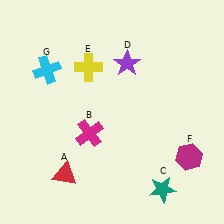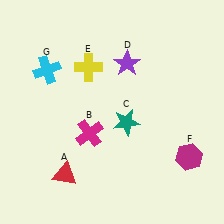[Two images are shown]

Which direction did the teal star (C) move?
The teal star (C) moved up.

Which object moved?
The teal star (C) moved up.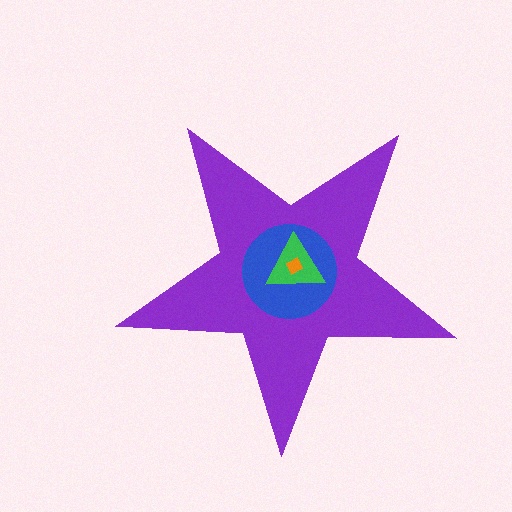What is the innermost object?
The orange diamond.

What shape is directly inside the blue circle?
The green triangle.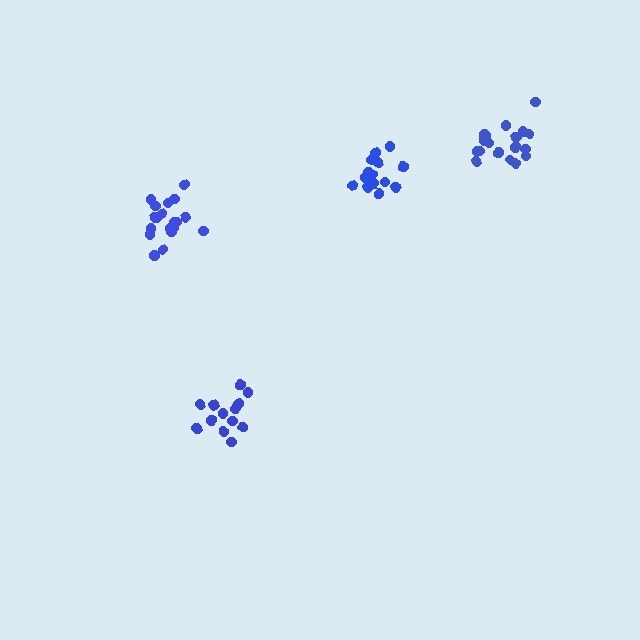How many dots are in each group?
Group 1: 15 dots, Group 2: 19 dots, Group 3: 13 dots, Group 4: 18 dots (65 total).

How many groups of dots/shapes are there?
There are 4 groups.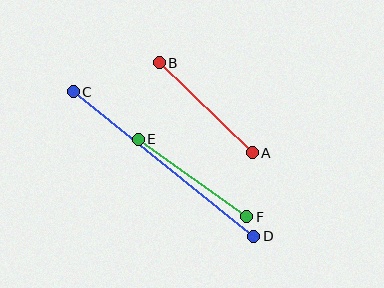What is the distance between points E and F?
The distance is approximately 133 pixels.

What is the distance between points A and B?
The distance is approximately 129 pixels.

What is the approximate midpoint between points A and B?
The midpoint is at approximately (206, 108) pixels.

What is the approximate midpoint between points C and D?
The midpoint is at approximately (163, 164) pixels.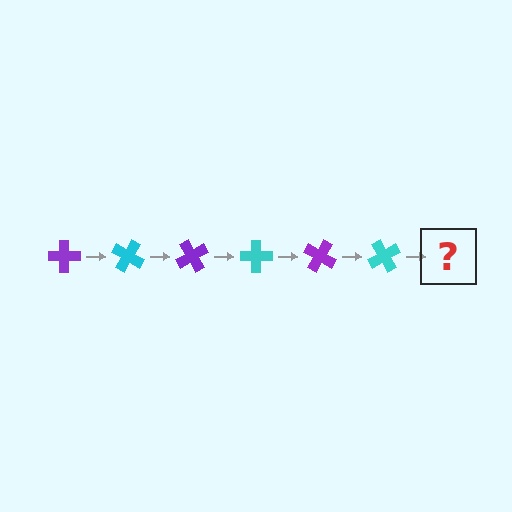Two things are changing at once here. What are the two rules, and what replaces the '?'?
The two rules are that it rotates 30 degrees each step and the color cycles through purple and cyan. The '?' should be a purple cross, rotated 180 degrees from the start.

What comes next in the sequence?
The next element should be a purple cross, rotated 180 degrees from the start.